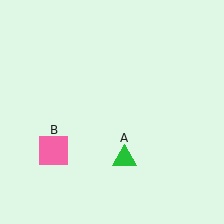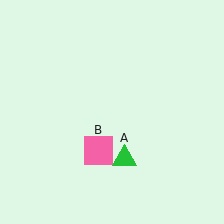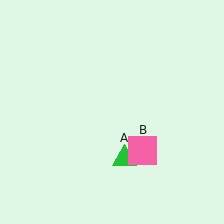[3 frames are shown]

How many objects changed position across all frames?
1 object changed position: pink square (object B).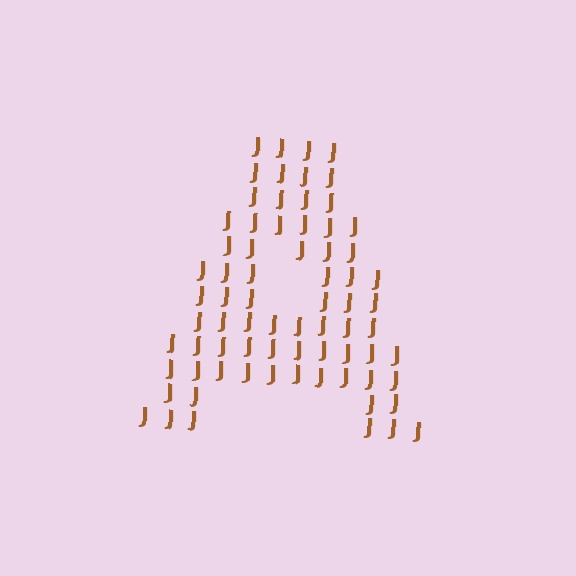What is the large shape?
The large shape is the letter A.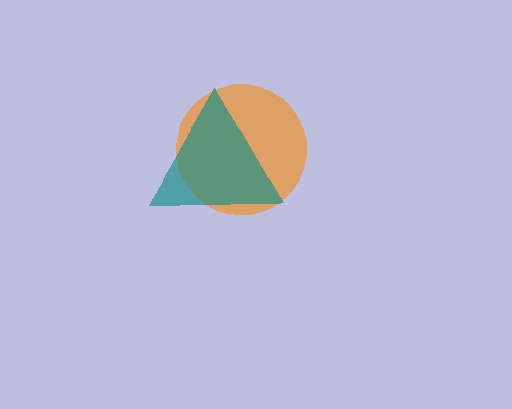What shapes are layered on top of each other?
The layered shapes are: an orange circle, a teal triangle.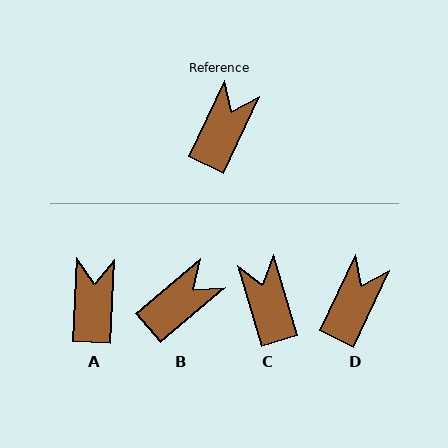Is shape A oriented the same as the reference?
No, it is off by about 22 degrees.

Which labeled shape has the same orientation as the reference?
D.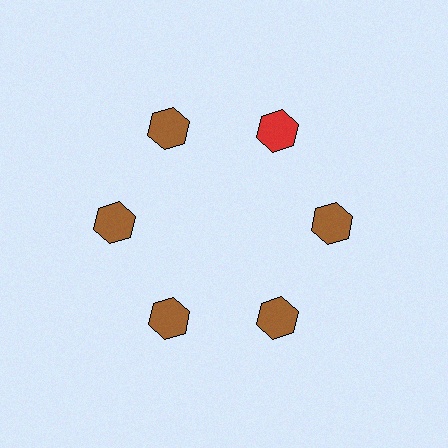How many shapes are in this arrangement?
There are 6 shapes arranged in a ring pattern.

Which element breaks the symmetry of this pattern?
The red hexagon at roughly the 1 o'clock position breaks the symmetry. All other shapes are brown hexagons.